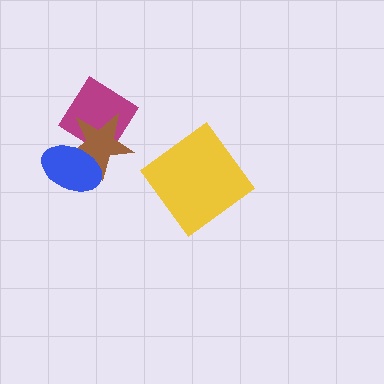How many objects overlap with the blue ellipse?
1 object overlaps with the blue ellipse.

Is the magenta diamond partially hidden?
Yes, it is partially covered by another shape.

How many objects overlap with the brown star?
2 objects overlap with the brown star.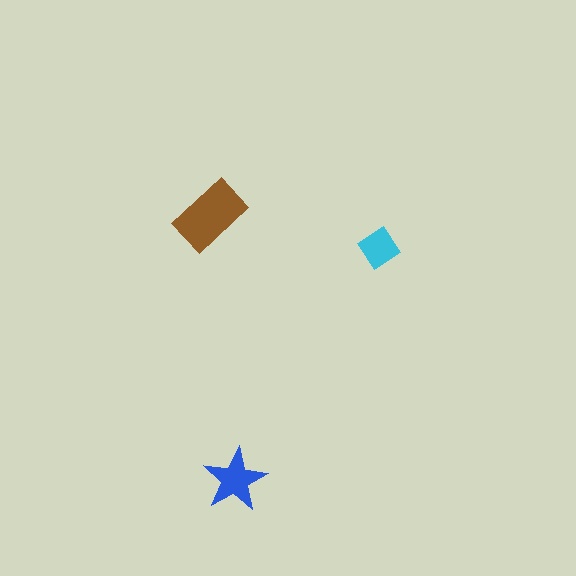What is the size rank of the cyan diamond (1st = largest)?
3rd.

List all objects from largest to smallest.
The brown rectangle, the blue star, the cyan diamond.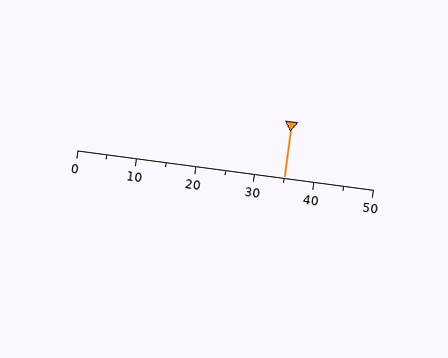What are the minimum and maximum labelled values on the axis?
The axis runs from 0 to 50.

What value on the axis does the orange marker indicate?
The marker indicates approximately 35.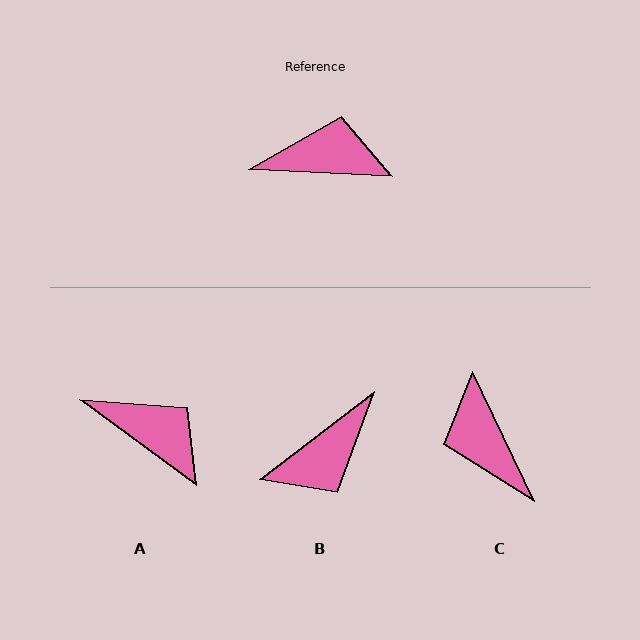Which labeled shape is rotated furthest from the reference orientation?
B, about 140 degrees away.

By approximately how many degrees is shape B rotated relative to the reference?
Approximately 140 degrees clockwise.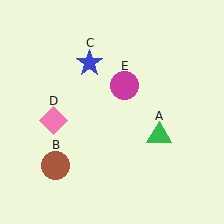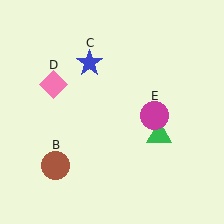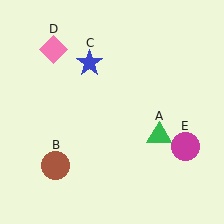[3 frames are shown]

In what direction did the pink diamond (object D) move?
The pink diamond (object D) moved up.